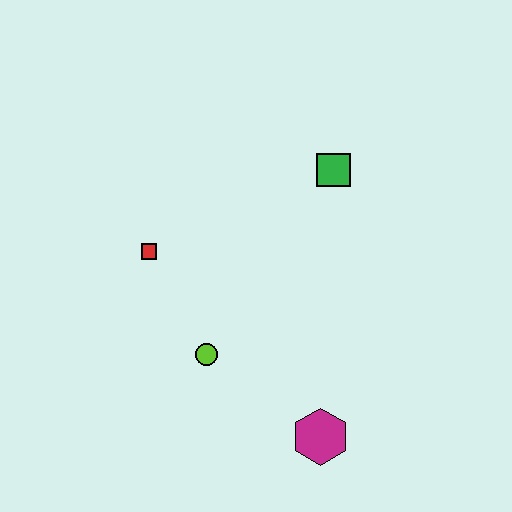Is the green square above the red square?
Yes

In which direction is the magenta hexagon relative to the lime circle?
The magenta hexagon is to the right of the lime circle.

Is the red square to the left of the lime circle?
Yes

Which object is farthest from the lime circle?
The green square is farthest from the lime circle.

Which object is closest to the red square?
The lime circle is closest to the red square.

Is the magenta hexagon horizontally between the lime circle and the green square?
Yes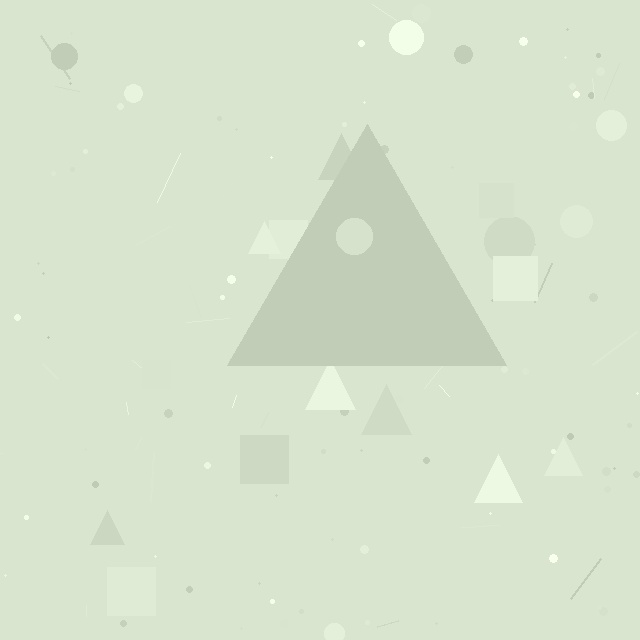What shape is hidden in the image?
A triangle is hidden in the image.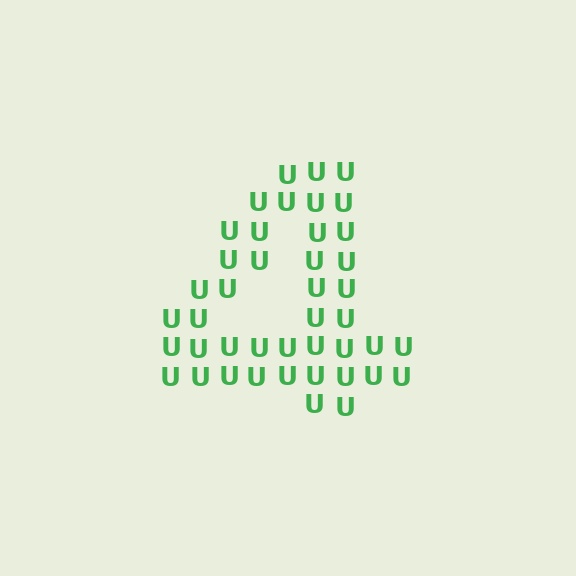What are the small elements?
The small elements are letter U's.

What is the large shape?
The large shape is the digit 4.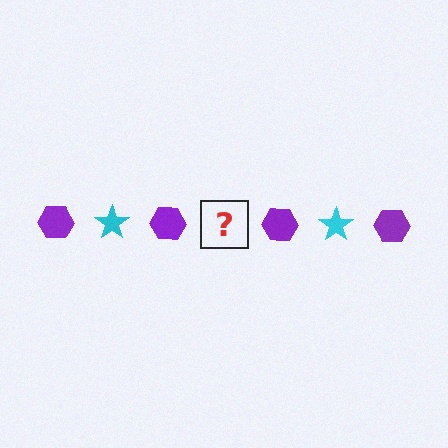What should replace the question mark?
The question mark should be replaced with a cyan star.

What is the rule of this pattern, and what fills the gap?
The rule is that the pattern alternates between purple hexagon and cyan star. The gap should be filled with a cyan star.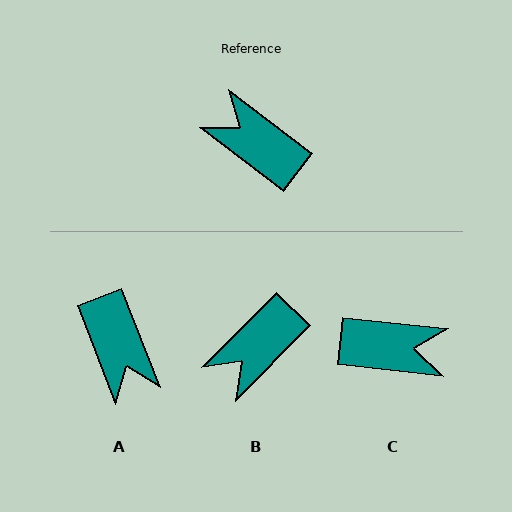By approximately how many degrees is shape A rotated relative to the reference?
Approximately 149 degrees counter-clockwise.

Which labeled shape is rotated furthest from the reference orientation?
C, about 149 degrees away.